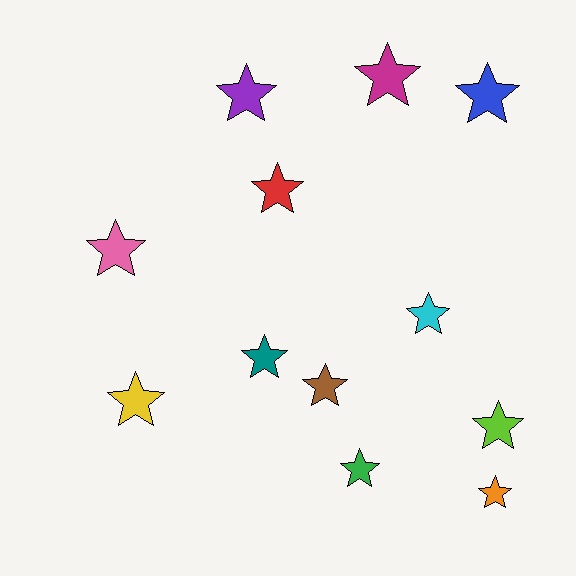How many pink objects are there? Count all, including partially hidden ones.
There is 1 pink object.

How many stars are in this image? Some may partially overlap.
There are 12 stars.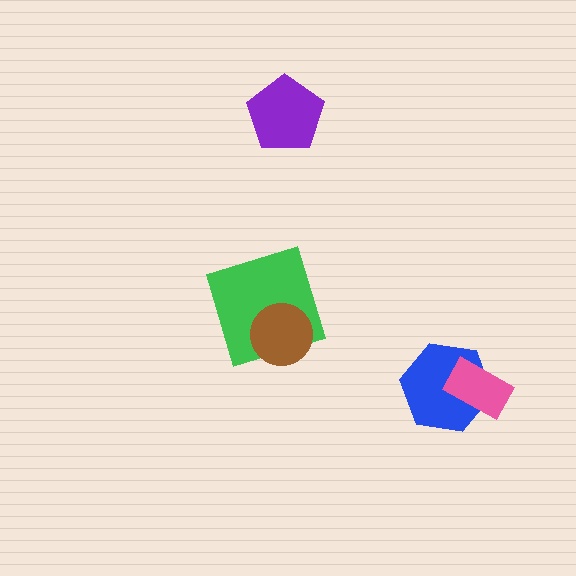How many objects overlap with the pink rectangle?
1 object overlaps with the pink rectangle.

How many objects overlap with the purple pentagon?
0 objects overlap with the purple pentagon.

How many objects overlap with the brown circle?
1 object overlaps with the brown circle.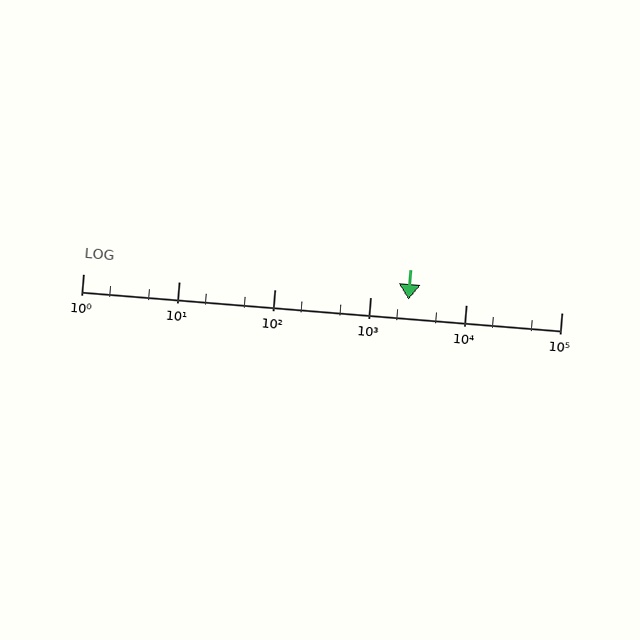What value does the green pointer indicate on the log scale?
The pointer indicates approximately 2500.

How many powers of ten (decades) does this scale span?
The scale spans 5 decades, from 1 to 100000.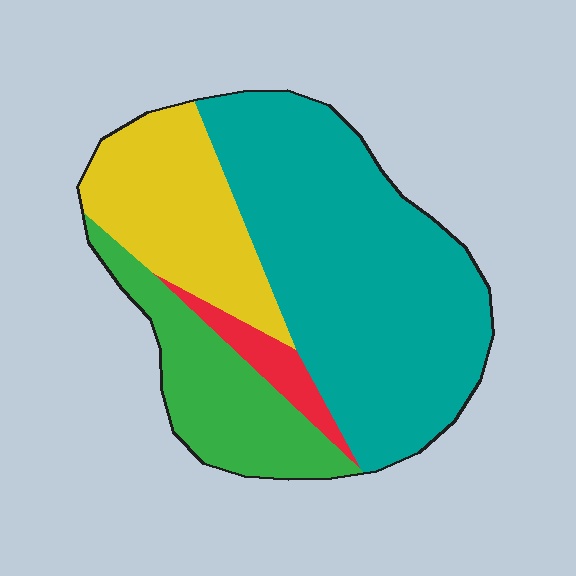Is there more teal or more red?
Teal.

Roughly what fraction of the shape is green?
Green takes up between a sixth and a third of the shape.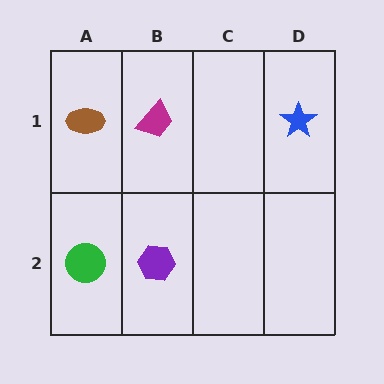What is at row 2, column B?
A purple hexagon.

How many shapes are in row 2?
2 shapes.